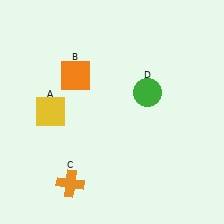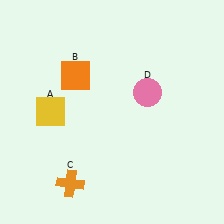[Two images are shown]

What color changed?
The circle (D) changed from green in Image 1 to pink in Image 2.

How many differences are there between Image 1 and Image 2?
There is 1 difference between the two images.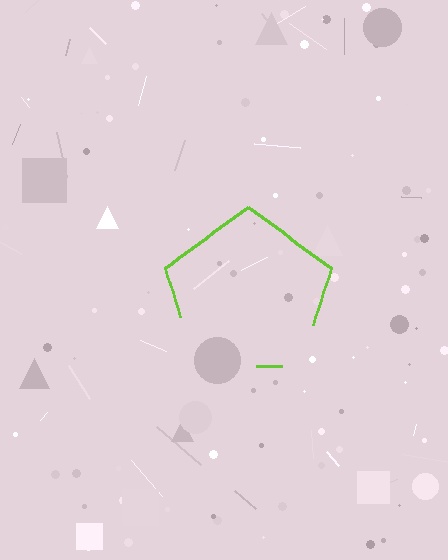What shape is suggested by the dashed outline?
The dashed outline suggests a pentagon.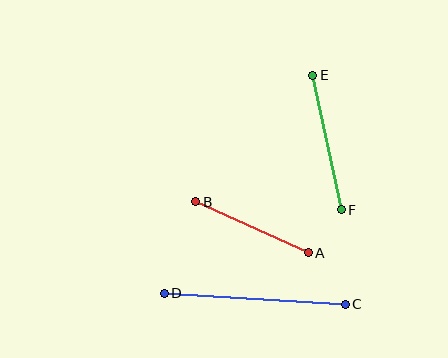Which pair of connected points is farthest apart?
Points C and D are farthest apart.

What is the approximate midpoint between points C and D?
The midpoint is at approximately (255, 299) pixels.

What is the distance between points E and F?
The distance is approximately 138 pixels.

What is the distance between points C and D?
The distance is approximately 181 pixels.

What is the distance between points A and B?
The distance is approximately 123 pixels.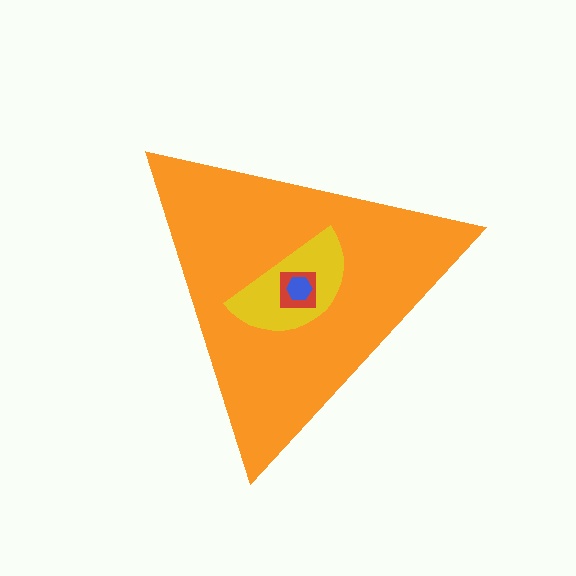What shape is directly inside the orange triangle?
The yellow semicircle.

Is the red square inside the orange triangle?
Yes.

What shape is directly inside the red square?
The blue hexagon.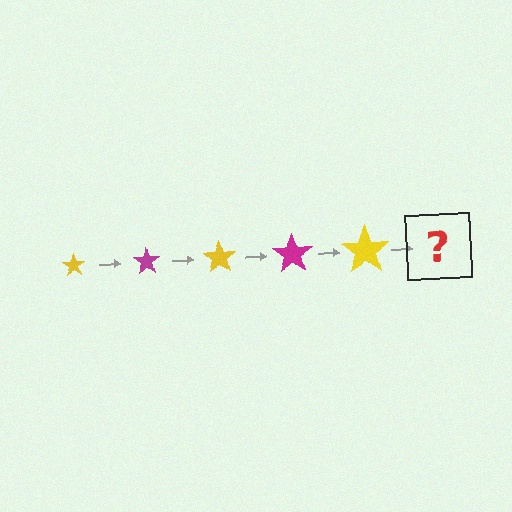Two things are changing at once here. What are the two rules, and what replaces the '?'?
The two rules are that the star grows larger each step and the color cycles through yellow and magenta. The '?' should be a magenta star, larger than the previous one.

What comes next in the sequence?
The next element should be a magenta star, larger than the previous one.